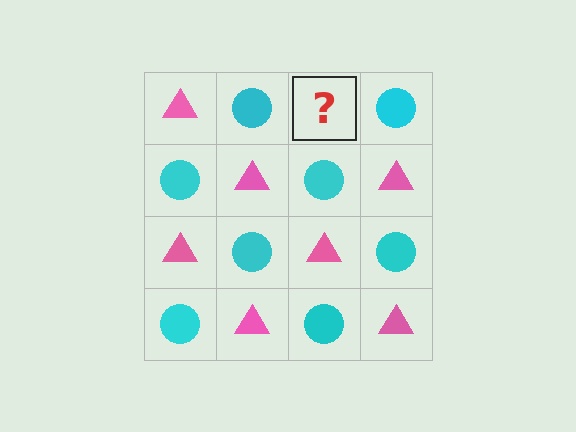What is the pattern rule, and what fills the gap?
The rule is that it alternates pink triangle and cyan circle in a checkerboard pattern. The gap should be filled with a pink triangle.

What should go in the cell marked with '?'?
The missing cell should contain a pink triangle.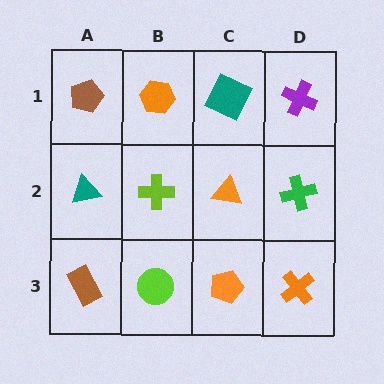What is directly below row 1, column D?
A green cross.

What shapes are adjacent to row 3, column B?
A lime cross (row 2, column B), a brown rectangle (row 3, column A), an orange pentagon (row 3, column C).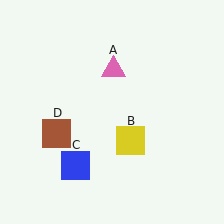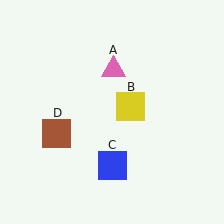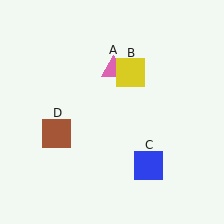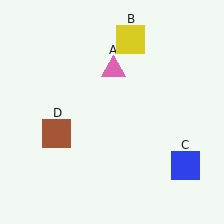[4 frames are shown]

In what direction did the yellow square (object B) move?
The yellow square (object B) moved up.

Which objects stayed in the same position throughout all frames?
Pink triangle (object A) and brown square (object D) remained stationary.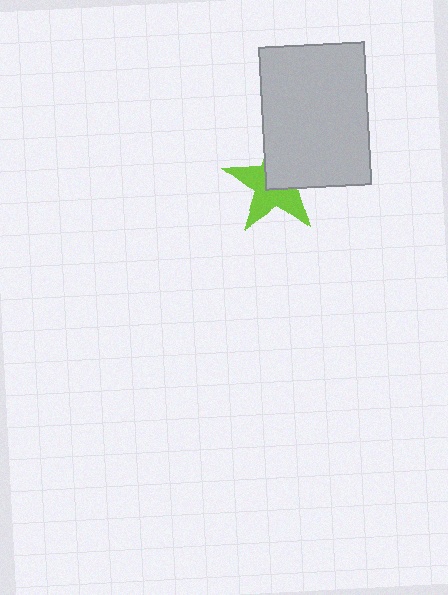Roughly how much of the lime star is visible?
About half of it is visible (roughly 55%).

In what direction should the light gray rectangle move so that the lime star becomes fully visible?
The light gray rectangle should move toward the upper-right. That is the shortest direction to clear the overlap and leave the lime star fully visible.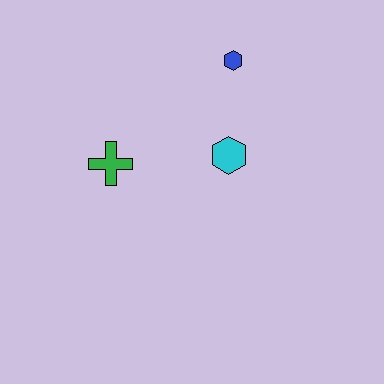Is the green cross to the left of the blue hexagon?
Yes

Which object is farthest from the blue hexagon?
The green cross is farthest from the blue hexagon.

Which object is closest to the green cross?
The cyan hexagon is closest to the green cross.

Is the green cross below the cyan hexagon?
Yes